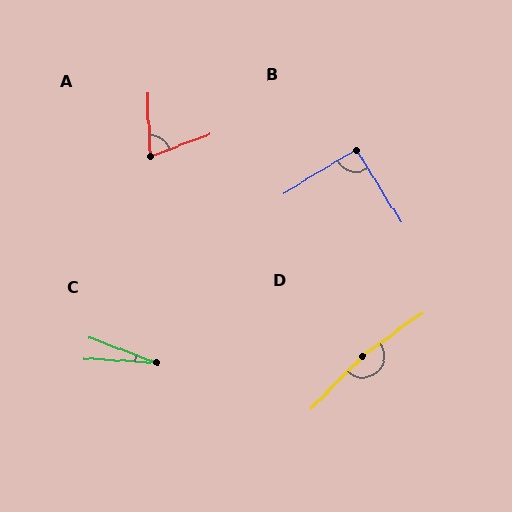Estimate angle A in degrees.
Approximately 72 degrees.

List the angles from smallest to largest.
C (17°), A (72°), B (91°), D (170°).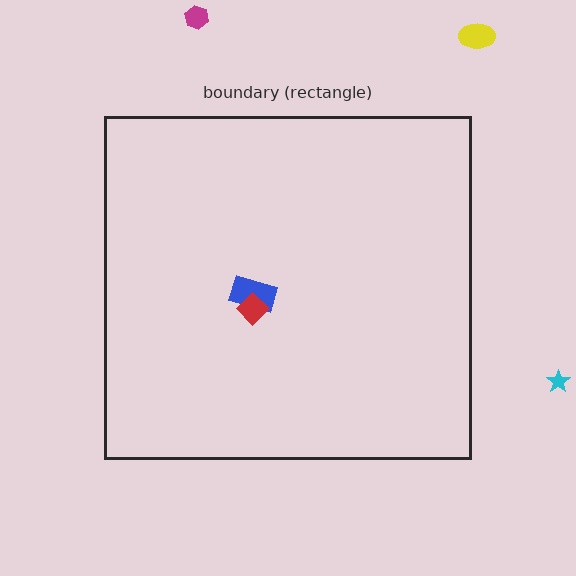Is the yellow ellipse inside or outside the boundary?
Outside.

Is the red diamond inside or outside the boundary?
Inside.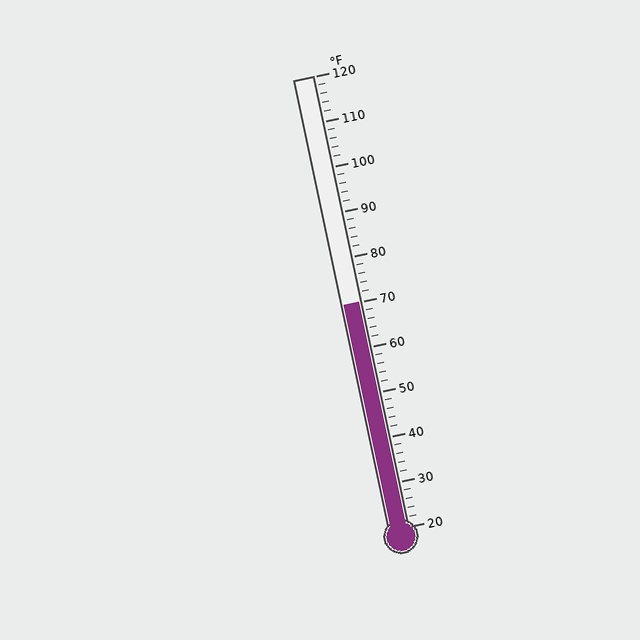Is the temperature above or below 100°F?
The temperature is below 100°F.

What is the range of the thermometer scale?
The thermometer scale ranges from 20°F to 120°F.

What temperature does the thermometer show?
The thermometer shows approximately 70°F.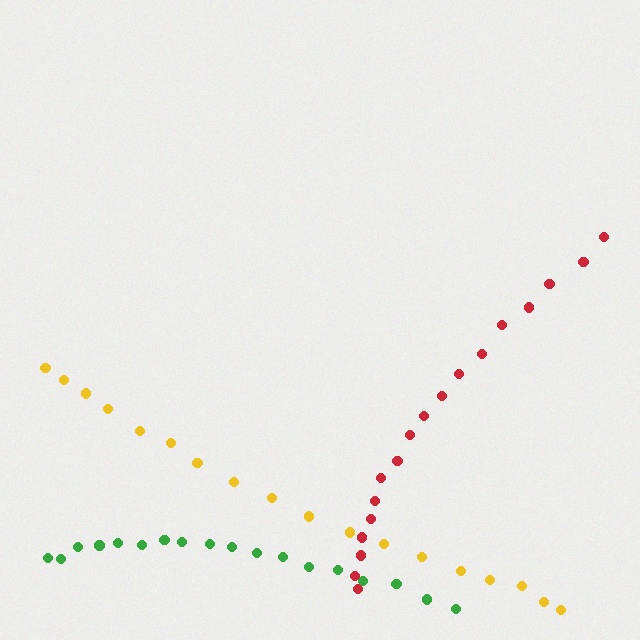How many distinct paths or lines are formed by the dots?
There are 3 distinct paths.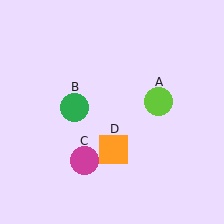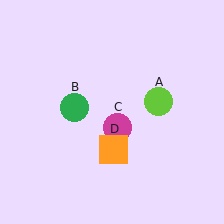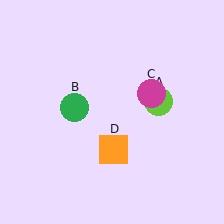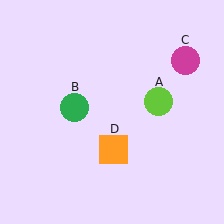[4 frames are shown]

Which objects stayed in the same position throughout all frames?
Lime circle (object A) and green circle (object B) and orange square (object D) remained stationary.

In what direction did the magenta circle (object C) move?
The magenta circle (object C) moved up and to the right.